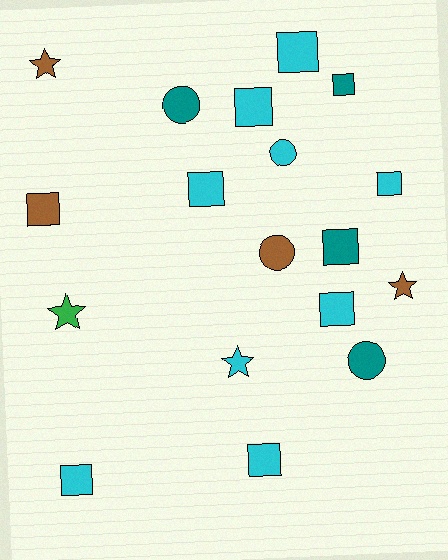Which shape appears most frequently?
Square, with 10 objects.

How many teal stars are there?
There are no teal stars.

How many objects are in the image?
There are 18 objects.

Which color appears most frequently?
Cyan, with 9 objects.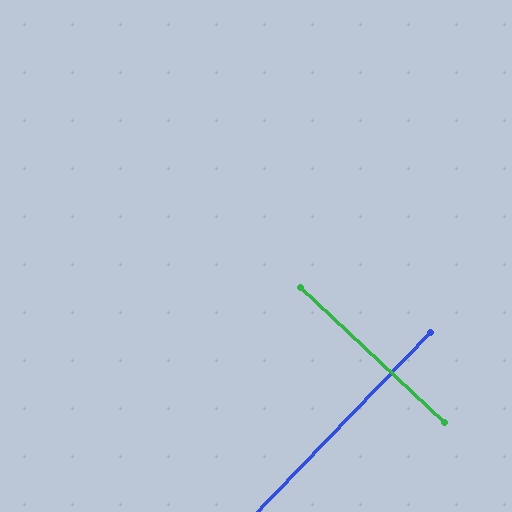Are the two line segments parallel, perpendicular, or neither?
Perpendicular — they meet at approximately 89°.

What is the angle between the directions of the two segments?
Approximately 89 degrees.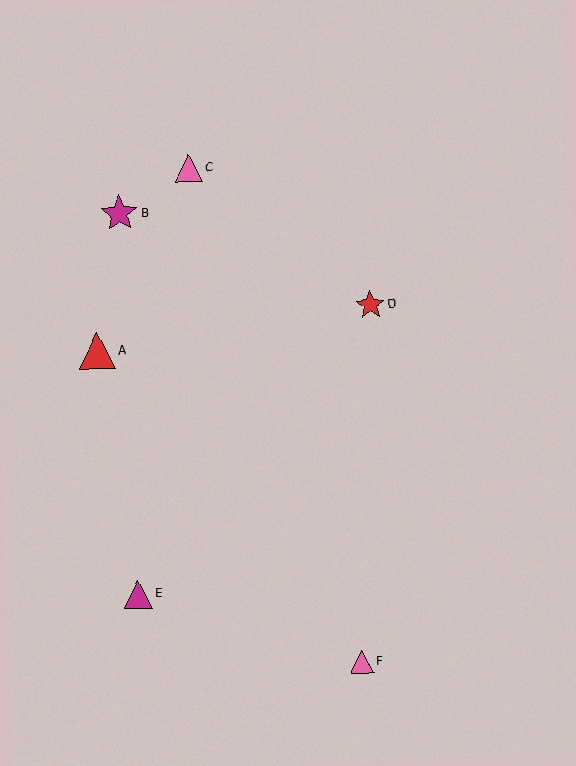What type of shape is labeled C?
Shape C is a pink triangle.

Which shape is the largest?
The magenta star (labeled B) is the largest.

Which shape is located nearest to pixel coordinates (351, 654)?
The pink triangle (labeled F) at (362, 662) is nearest to that location.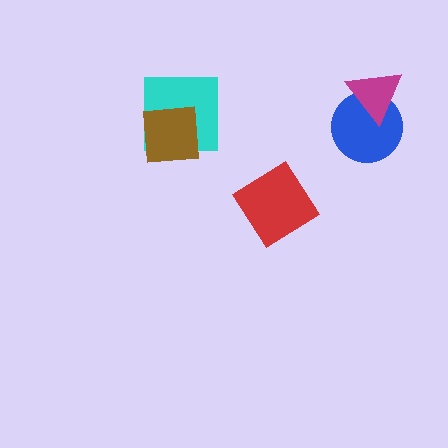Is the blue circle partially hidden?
Yes, it is partially covered by another shape.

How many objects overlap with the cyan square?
1 object overlaps with the cyan square.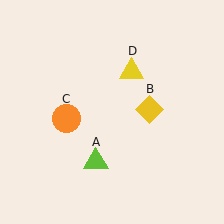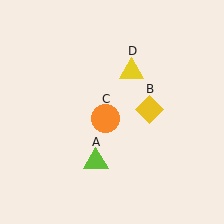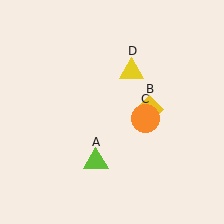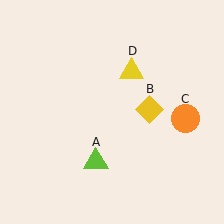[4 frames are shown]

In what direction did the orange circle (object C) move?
The orange circle (object C) moved right.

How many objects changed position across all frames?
1 object changed position: orange circle (object C).